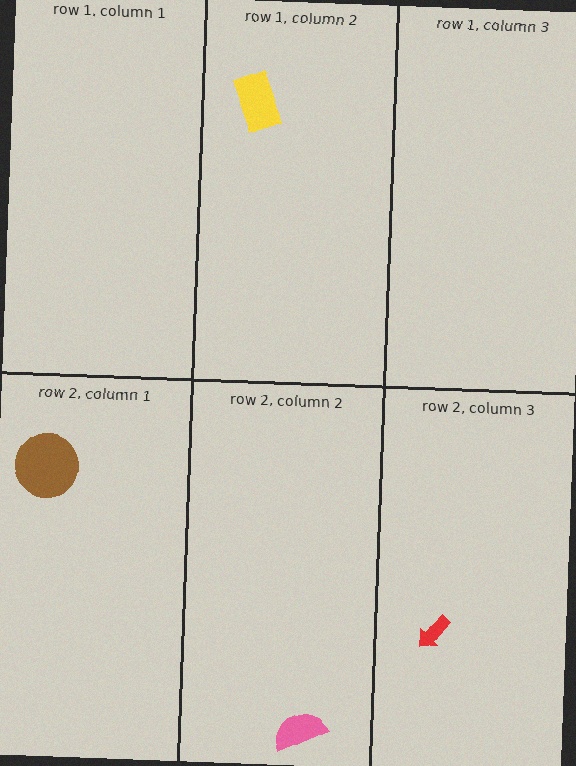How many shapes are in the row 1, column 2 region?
1.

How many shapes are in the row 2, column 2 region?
1.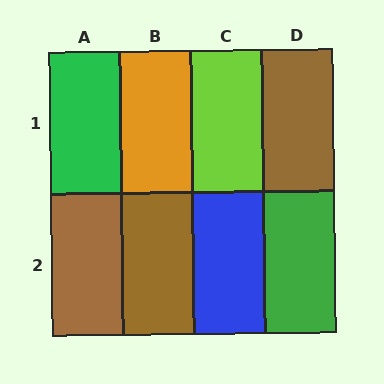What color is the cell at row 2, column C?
Blue.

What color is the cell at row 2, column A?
Brown.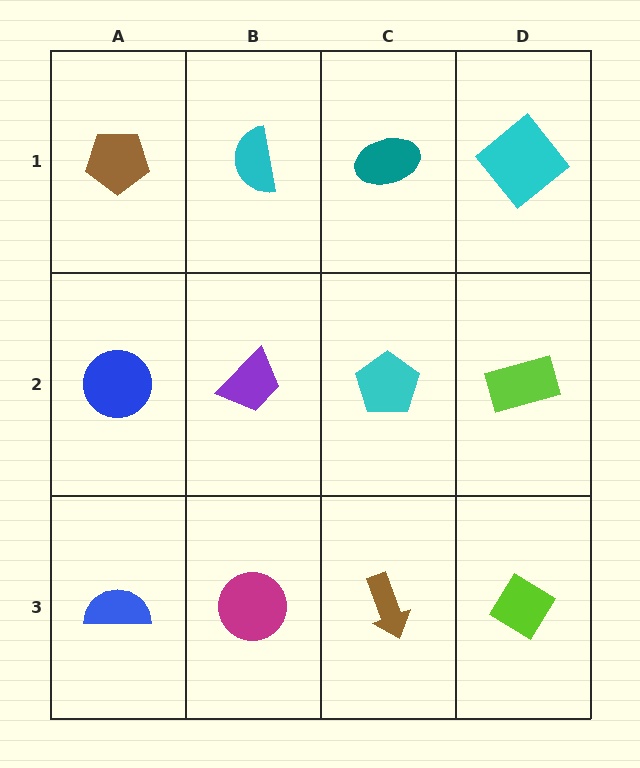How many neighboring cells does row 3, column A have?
2.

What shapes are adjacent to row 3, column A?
A blue circle (row 2, column A), a magenta circle (row 3, column B).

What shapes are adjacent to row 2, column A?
A brown pentagon (row 1, column A), a blue semicircle (row 3, column A), a purple trapezoid (row 2, column B).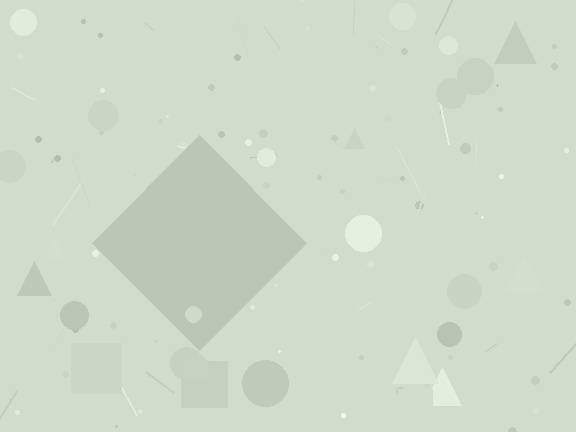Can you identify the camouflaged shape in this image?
The camouflaged shape is a diamond.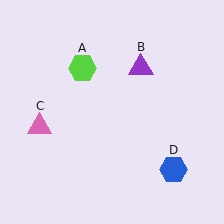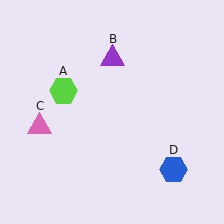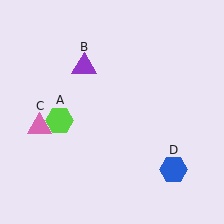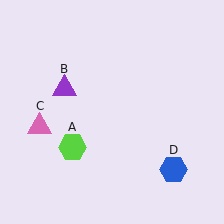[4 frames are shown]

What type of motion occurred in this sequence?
The lime hexagon (object A), purple triangle (object B) rotated counterclockwise around the center of the scene.